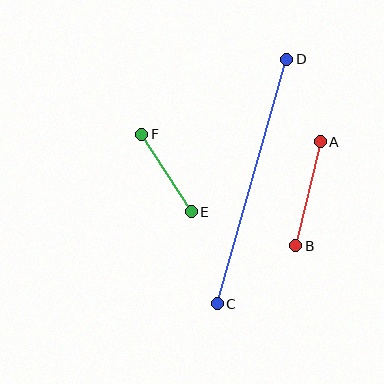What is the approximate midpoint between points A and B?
The midpoint is at approximately (308, 194) pixels.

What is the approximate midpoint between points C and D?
The midpoint is at approximately (252, 182) pixels.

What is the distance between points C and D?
The distance is approximately 254 pixels.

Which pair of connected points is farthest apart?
Points C and D are farthest apart.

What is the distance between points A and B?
The distance is approximately 106 pixels.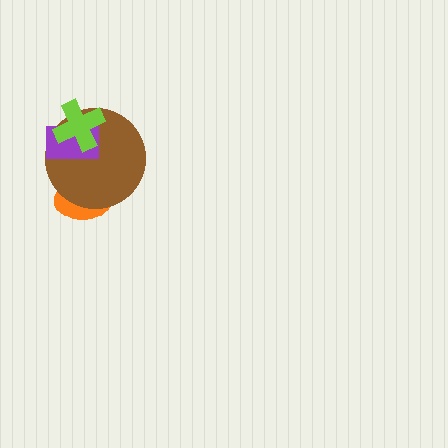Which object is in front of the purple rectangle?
The lime cross is in front of the purple rectangle.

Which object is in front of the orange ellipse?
The brown circle is in front of the orange ellipse.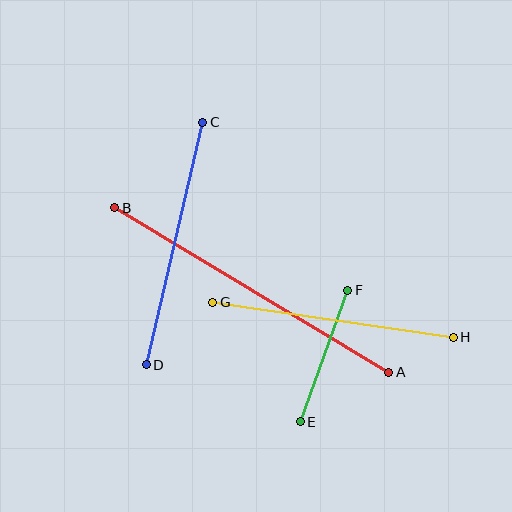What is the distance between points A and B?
The distance is approximately 320 pixels.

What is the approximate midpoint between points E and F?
The midpoint is at approximately (324, 356) pixels.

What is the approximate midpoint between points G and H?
The midpoint is at approximately (333, 320) pixels.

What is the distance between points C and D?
The distance is approximately 249 pixels.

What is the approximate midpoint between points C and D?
The midpoint is at approximately (175, 243) pixels.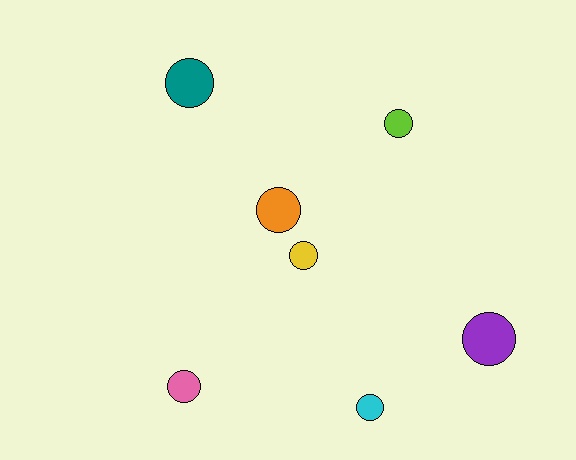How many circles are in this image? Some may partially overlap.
There are 7 circles.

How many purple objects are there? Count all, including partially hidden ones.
There is 1 purple object.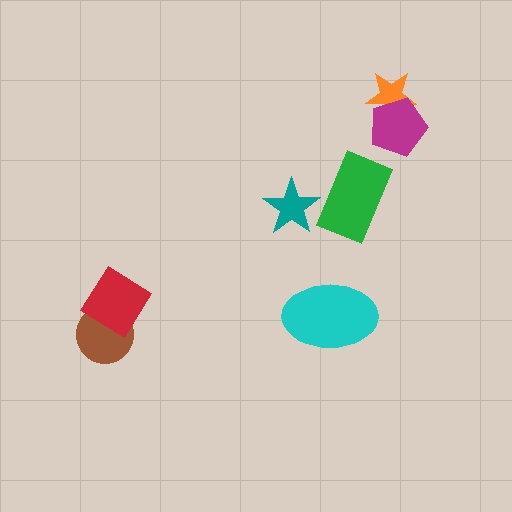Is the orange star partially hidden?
Yes, it is partially covered by another shape.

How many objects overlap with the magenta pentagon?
1 object overlaps with the magenta pentagon.